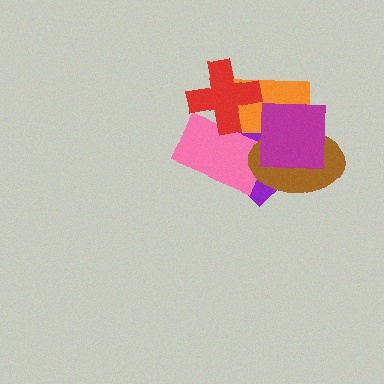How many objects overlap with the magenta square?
3 objects overlap with the magenta square.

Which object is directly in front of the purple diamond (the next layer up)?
The orange rectangle is directly in front of the purple diamond.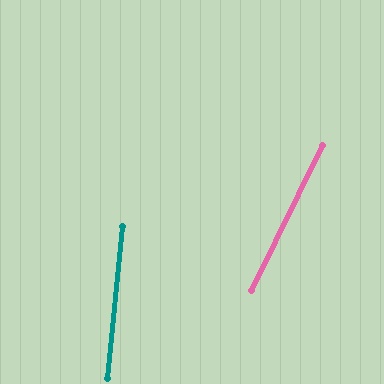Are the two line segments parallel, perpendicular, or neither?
Neither parallel nor perpendicular — they differ by about 20°.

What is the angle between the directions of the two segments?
Approximately 20 degrees.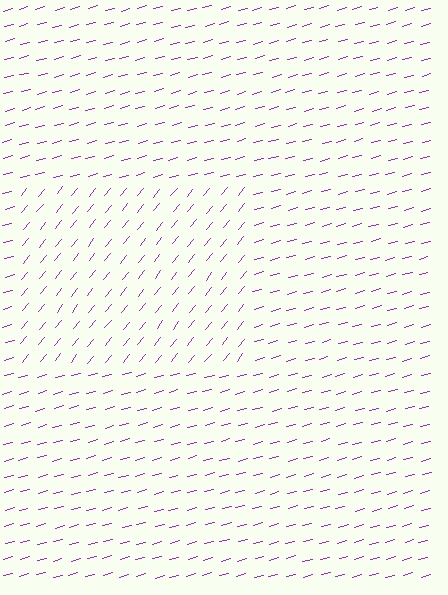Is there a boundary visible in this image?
Yes, there is a texture boundary formed by a change in line orientation.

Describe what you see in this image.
The image is filled with small purple line segments. A rectangle region in the image has lines oriented differently from the surrounding lines, creating a visible texture boundary.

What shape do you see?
I see a rectangle.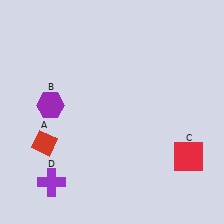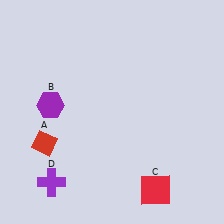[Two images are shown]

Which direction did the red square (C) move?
The red square (C) moved down.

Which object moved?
The red square (C) moved down.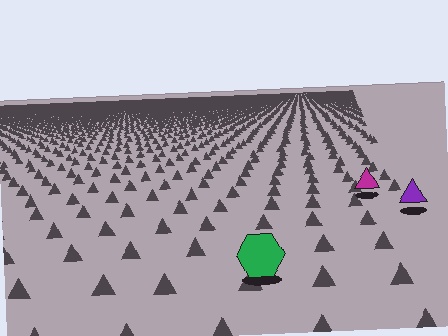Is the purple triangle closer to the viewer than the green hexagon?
No. The green hexagon is closer — you can tell from the texture gradient: the ground texture is coarser near it.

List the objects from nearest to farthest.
From nearest to farthest: the green hexagon, the purple triangle, the magenta triangle.